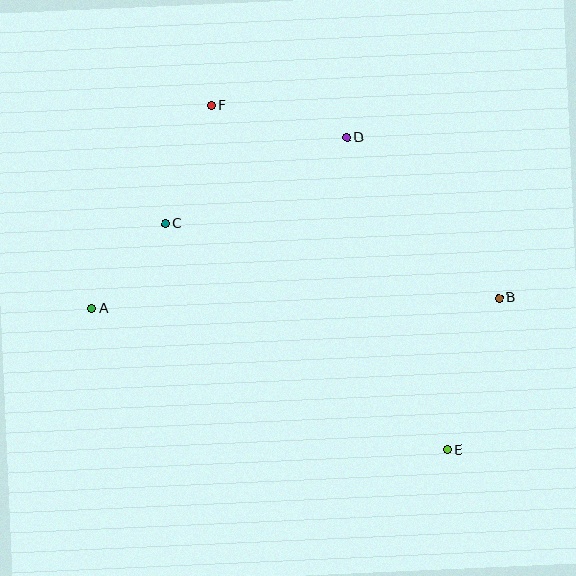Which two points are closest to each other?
Points A and C are closest to each other.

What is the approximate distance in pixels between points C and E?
The distance between C and E is approximately 362 pixels.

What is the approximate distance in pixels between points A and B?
The distance between A and B is approximately 407 pixels.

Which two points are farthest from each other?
Points E and F are farthest from each other.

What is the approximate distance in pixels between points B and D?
The distance between B and D is approximately 221 pixels.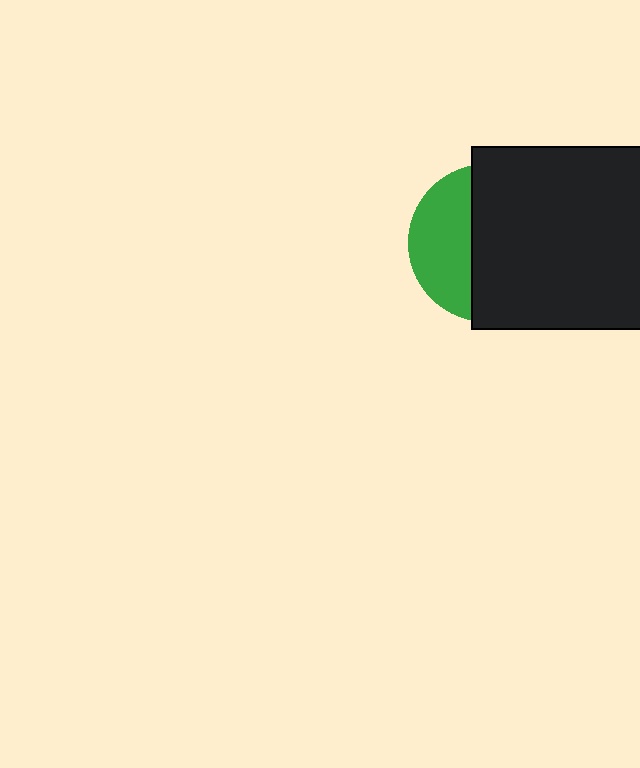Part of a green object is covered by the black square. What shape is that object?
It is a circle.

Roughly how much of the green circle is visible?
A small part of it is visible (roughly 38%).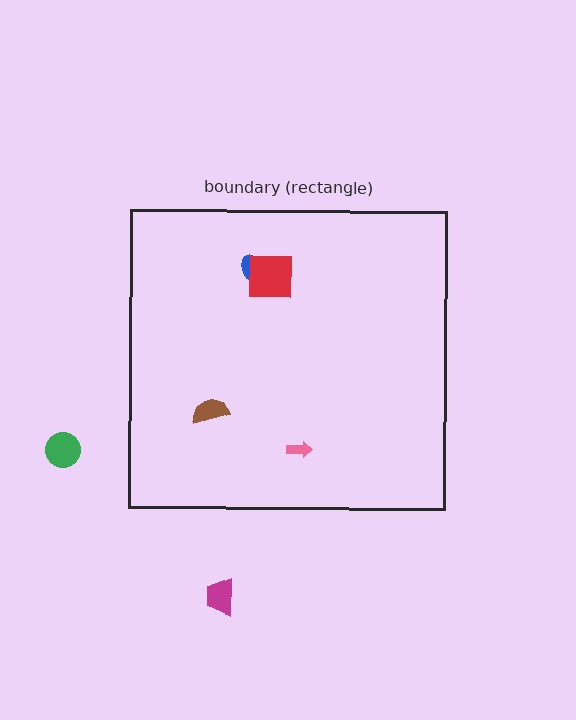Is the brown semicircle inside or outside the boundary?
Inside.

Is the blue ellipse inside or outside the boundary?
Inside.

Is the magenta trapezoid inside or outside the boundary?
Outside.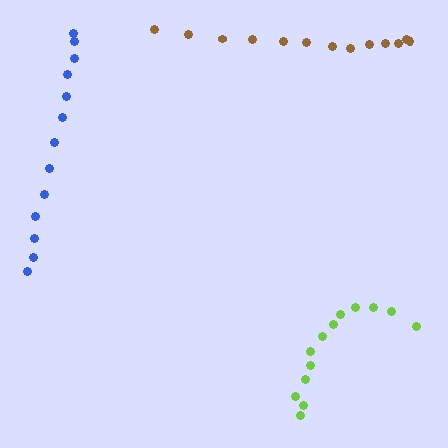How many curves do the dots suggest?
There are 3 distinct paths.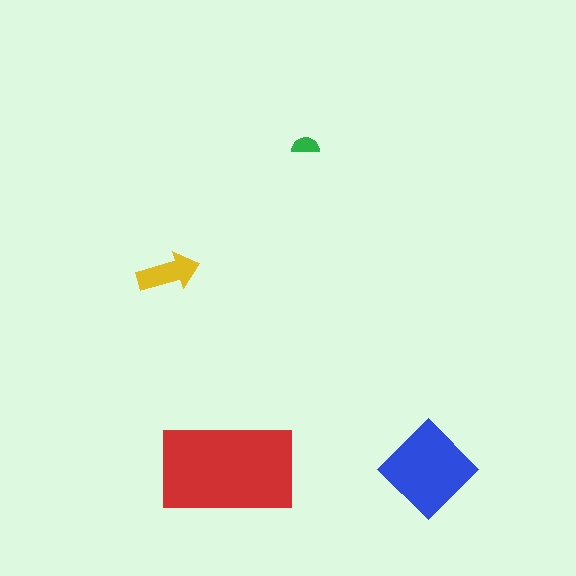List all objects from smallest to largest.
The green semicircle, the yellow arrow, the blue diamond, the red rectangle.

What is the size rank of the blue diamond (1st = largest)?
2nd.